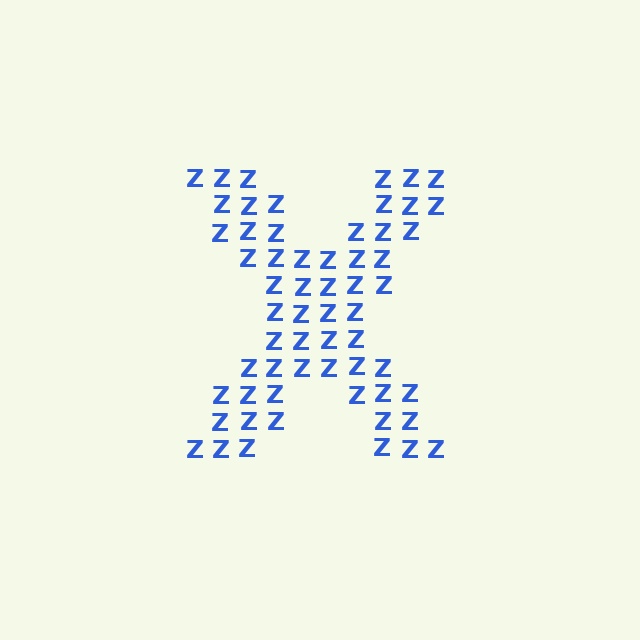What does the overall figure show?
The overall figure shows the letter X.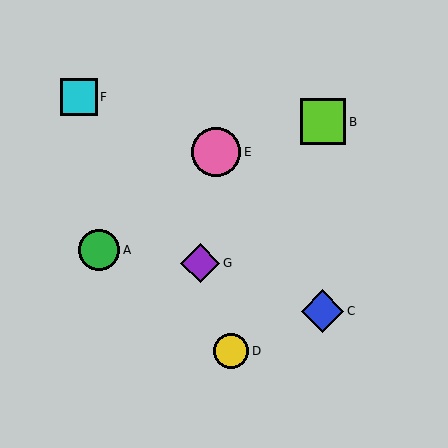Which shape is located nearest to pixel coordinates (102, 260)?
The green circle (labeled A) at (99, 250) is nearest to that location.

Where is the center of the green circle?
The center of the green circle is at (99, 250).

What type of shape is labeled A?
Shape A is a green circle.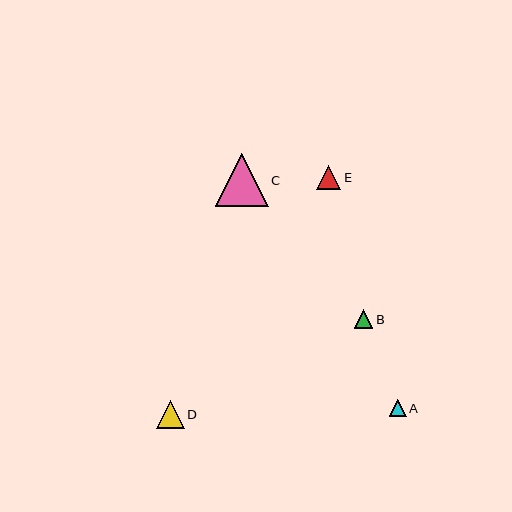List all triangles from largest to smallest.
From largest to smallest: C, D, E, B, A.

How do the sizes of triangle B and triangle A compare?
Triangle B and triangle A are approximately the same size.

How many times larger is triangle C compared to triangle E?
Triangle C is approximately 2.2 times the size of triangle E.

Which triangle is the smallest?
Triangle A is the smallest with a size of approximately 17 pixels.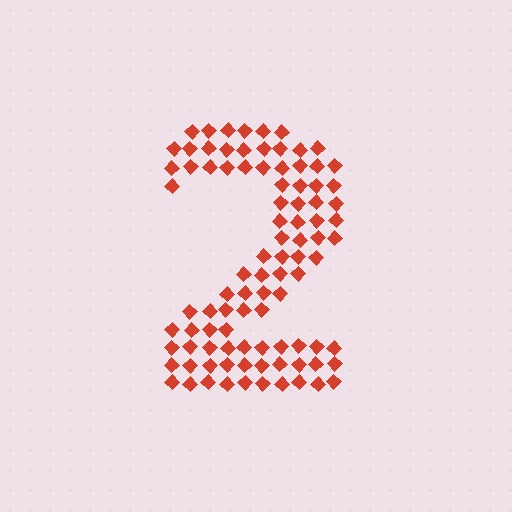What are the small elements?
The small elements are diamonds.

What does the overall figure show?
The overall figure shows the digit 2.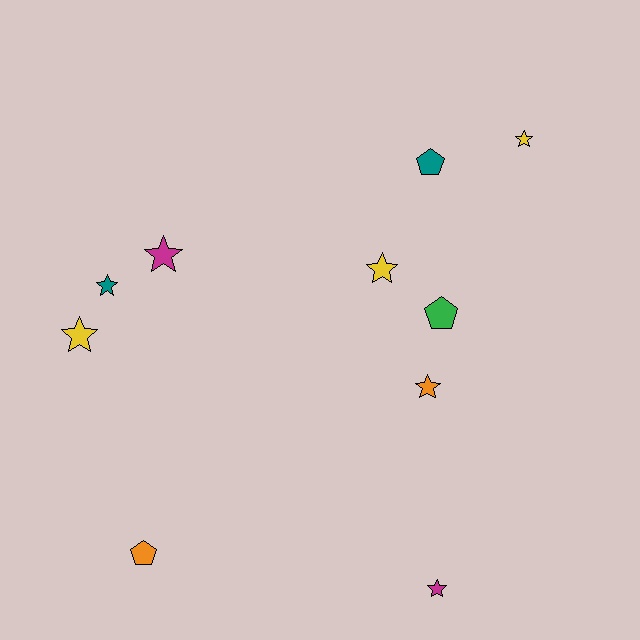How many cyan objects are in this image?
There are no cyan objects.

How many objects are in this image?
There are 10 objects.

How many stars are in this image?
There are 7 stars.